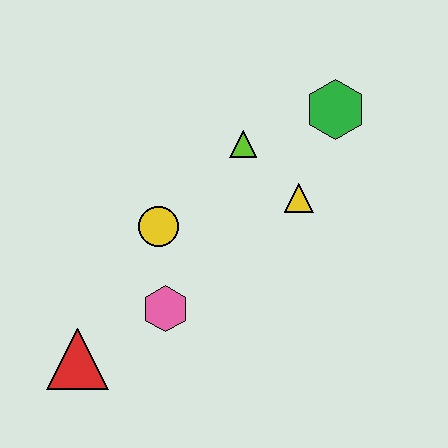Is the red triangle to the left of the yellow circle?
Yes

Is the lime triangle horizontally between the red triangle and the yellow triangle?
Yes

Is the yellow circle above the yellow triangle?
No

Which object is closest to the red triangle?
The pink hexagon is closest to the red triangle.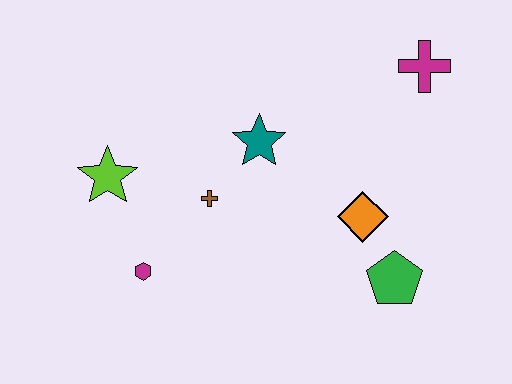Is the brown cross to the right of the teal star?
No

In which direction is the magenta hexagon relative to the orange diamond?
The magenta hexagon is to the left of the orange diamond.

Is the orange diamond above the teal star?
No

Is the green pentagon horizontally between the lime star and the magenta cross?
Yes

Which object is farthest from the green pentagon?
The lime star is farthest from the green pentagon.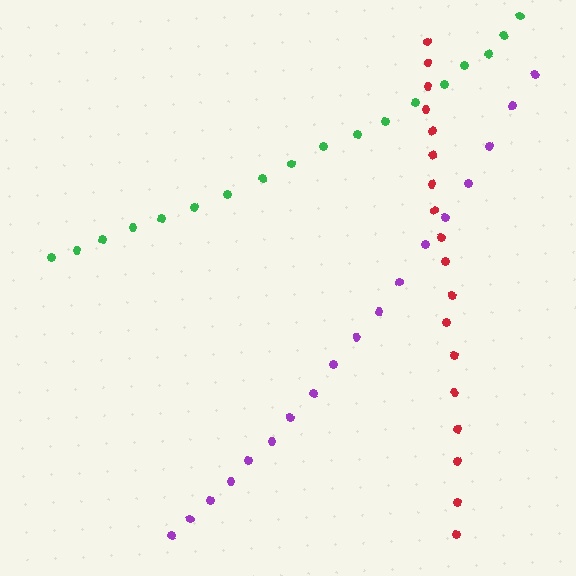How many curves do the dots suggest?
There are 3 distinct paths.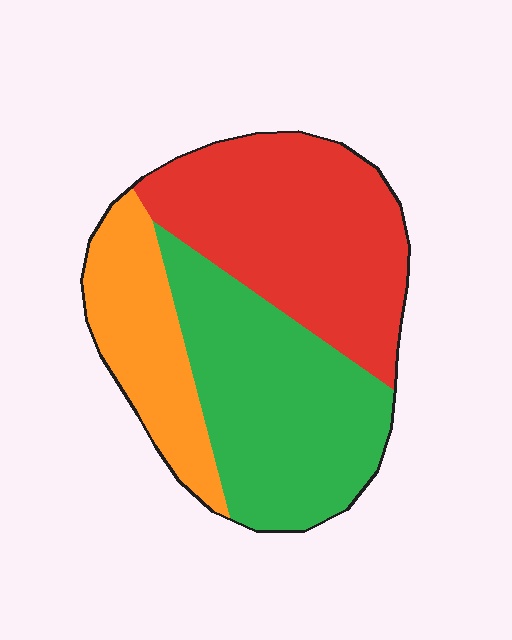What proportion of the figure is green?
Green covers roughly 40% of the figure.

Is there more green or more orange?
Green.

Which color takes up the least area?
Orange, at roughly 20%.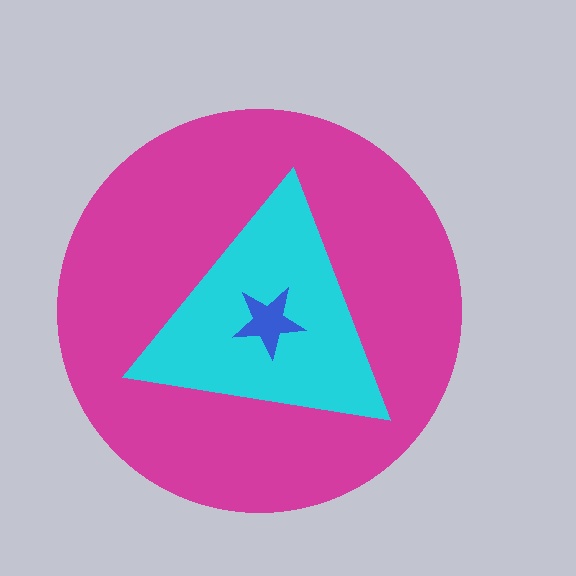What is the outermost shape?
The magenta circle.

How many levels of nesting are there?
3.